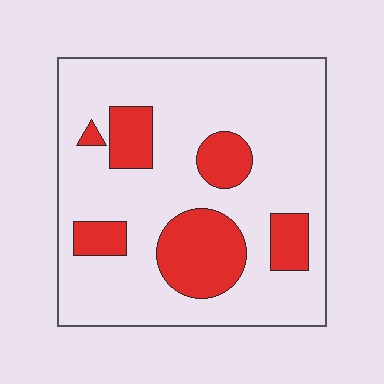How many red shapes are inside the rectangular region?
6.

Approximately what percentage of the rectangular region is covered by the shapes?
Approximately 25%.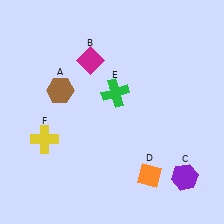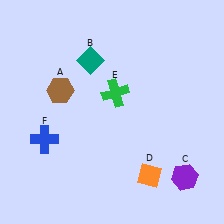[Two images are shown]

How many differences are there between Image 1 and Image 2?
There are 2 differences between the two images.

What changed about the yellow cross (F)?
In Image 1, F is yellow. In Image 2, it changed to blue.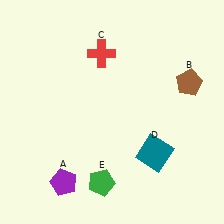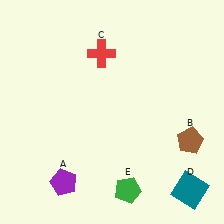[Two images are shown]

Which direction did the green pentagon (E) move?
The green pentagon (E) moved right.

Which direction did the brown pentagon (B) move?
The brown pentagon (B) moved down.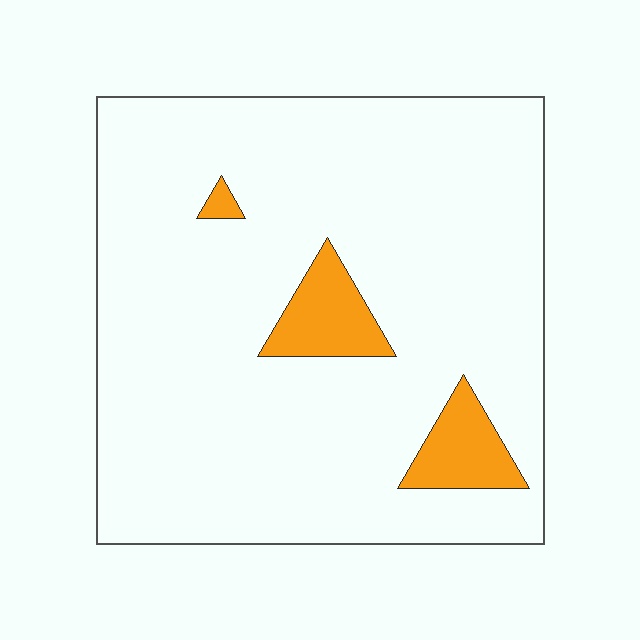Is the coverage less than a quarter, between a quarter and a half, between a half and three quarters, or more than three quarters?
Less than a quarter.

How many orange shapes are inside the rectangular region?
3.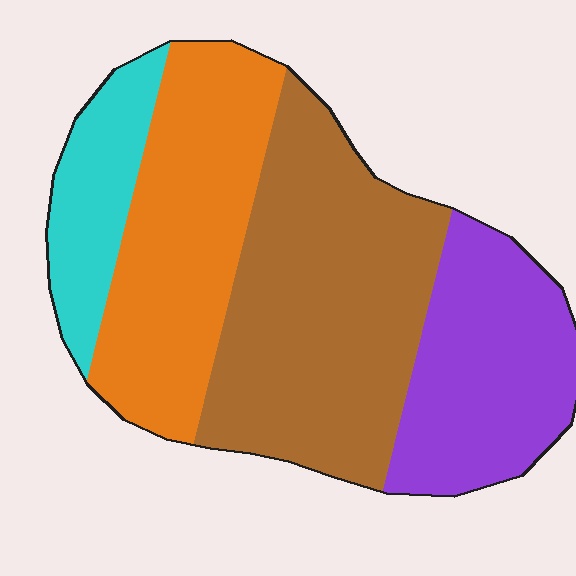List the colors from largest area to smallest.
From largest to smallest: brown, orange, purple, cyan.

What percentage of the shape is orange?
Orange takes up between a quarter and a half of the shape.